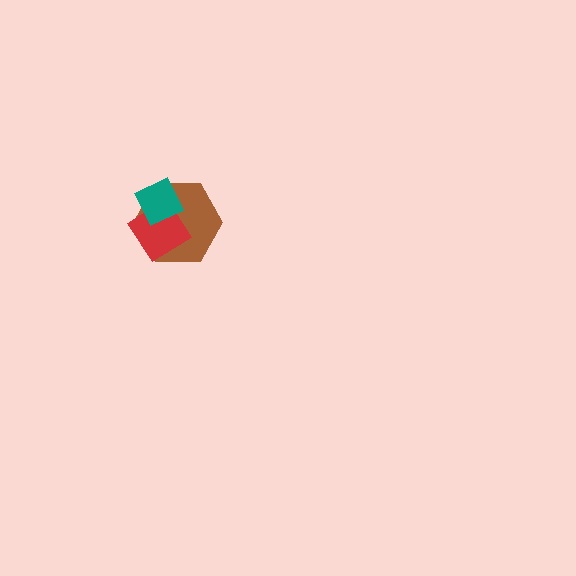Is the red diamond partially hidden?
Yes, it is partially covered by another shape.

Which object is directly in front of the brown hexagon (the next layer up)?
The red diamond is directly in front of the brown hexagon.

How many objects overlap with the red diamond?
2 objects overlap with the red diamond.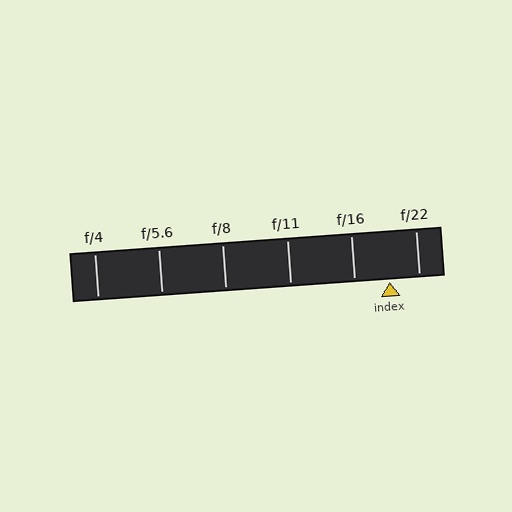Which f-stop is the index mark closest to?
The index mark is closest to f/22.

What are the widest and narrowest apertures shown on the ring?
The widest aperture shown is f/4 and the narrowest is f/22.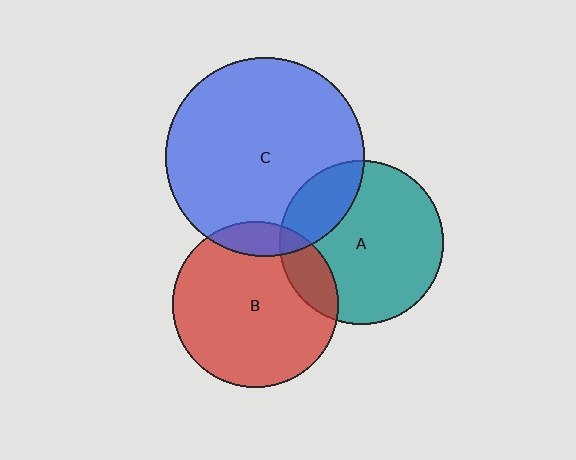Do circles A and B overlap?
Yes.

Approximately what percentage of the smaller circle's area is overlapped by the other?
Approximately 15%.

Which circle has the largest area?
Circle C (blue).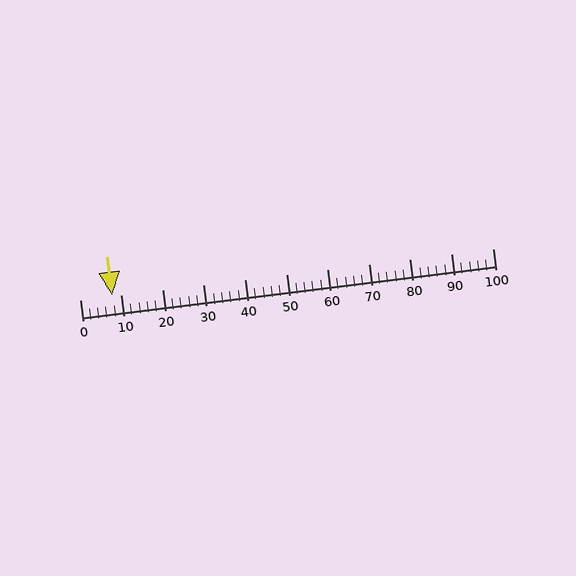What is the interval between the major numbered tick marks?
The major tick marks are spaced 10 units apart.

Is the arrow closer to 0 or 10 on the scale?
The arrow is closer to 10.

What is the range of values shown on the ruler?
The ruler shows values from 0 to 100.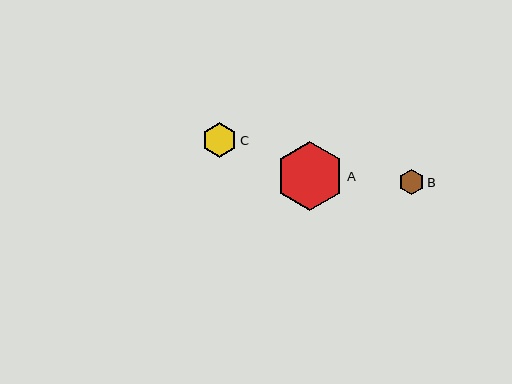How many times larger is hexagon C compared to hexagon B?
Hexagon C is approximately 1.4 times the size of hexagon B.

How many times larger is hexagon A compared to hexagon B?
Hexagon A is approximately 2.8 times the size of hexagon B.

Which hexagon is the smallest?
Hexagon B is the smallest with a size of approximately 25 pixels.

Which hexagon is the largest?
Hexagon A is the largest with a size of approximately 68 pixels.